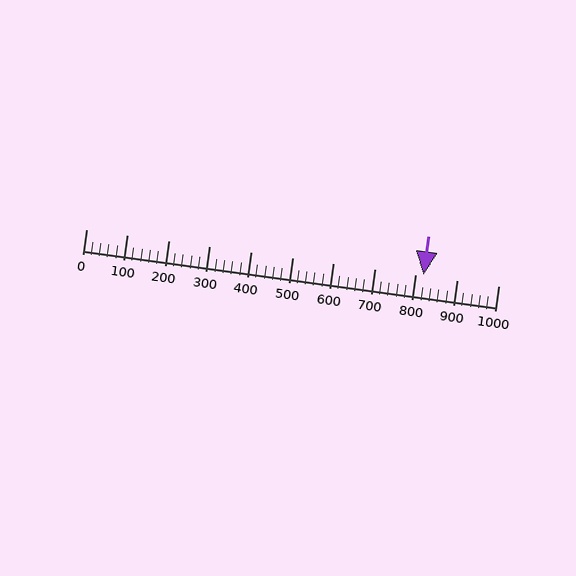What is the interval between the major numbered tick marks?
The major tick marks are spaced 100 units apart.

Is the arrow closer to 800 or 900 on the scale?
The arrow is closer to 800.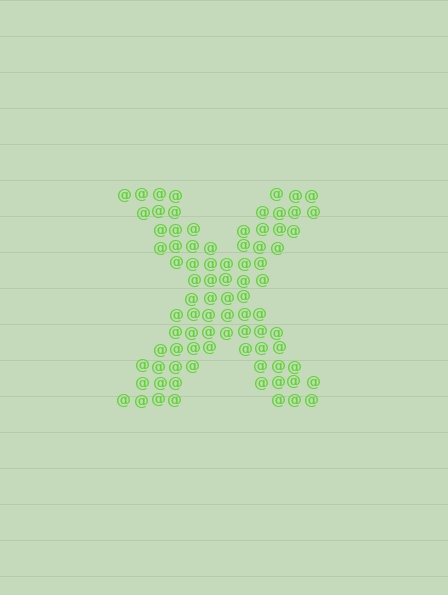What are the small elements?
The small elements are at signs.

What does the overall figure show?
The overall figure shows the letter X.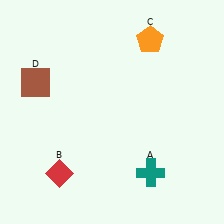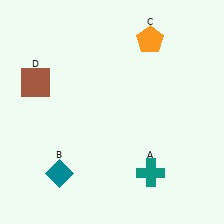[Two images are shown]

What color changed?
The diamond (B) changed from red in Image 1 to teal in Image 2.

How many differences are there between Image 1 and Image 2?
There is 1 difference between the two images.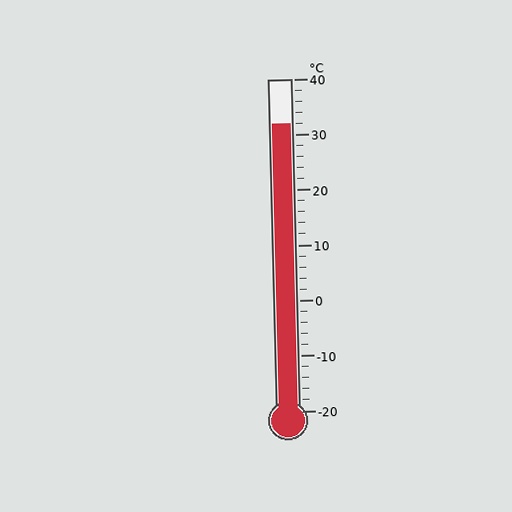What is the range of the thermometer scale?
The thermometer scale ranges from -20°C to 40°C.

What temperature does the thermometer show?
The thermometer shows approximately 32°C.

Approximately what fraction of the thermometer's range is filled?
The thermometer is filled to approximately 85% of its range.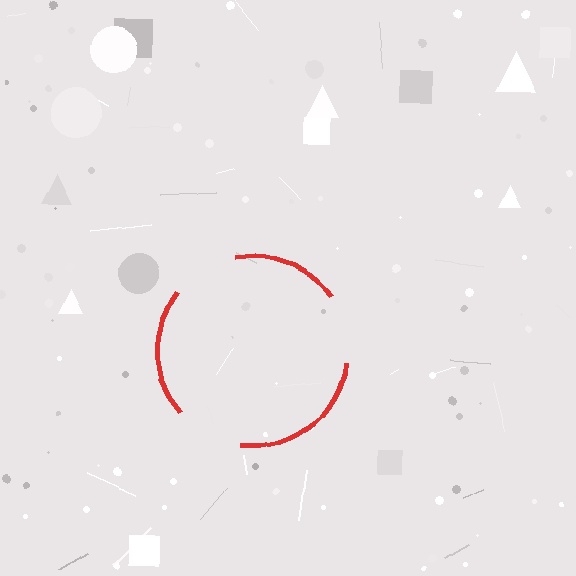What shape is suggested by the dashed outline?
The dashed outline suggests a circle.